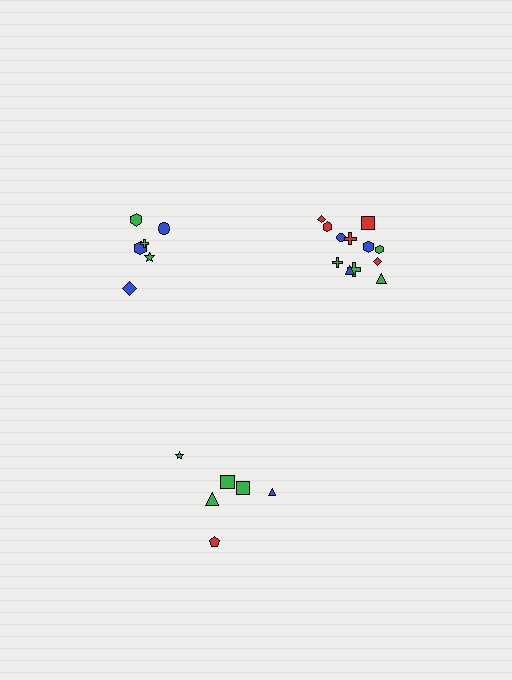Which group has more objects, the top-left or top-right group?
The top-right group.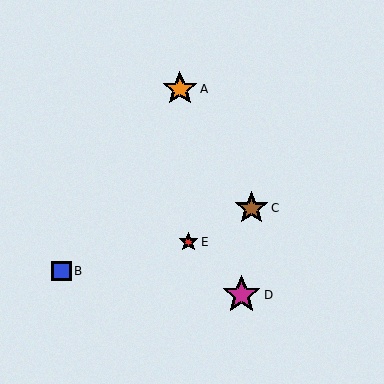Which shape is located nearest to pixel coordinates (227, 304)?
The magenta star (labeled D) at (241, 295) is nearest to that location.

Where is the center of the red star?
The center of the red star is at (188, 242).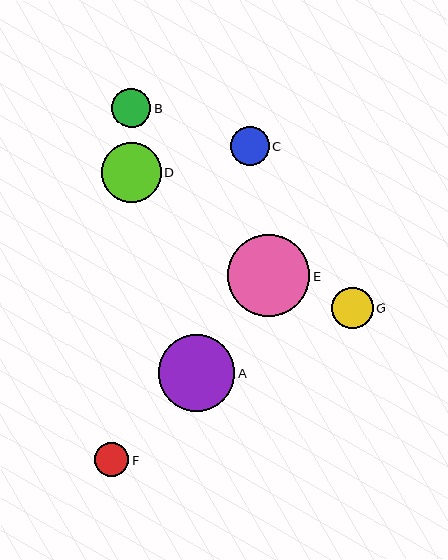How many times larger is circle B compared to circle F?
Circle B is approximately 1.2 times the size of circle F.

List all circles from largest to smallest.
From largest to smallest: E, A, D, G, B, C, F.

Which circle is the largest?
Circle E is the largest with a size of approximately 82 pixels.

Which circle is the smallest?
Circle F is the smallest with a size of approximately 34 pixels.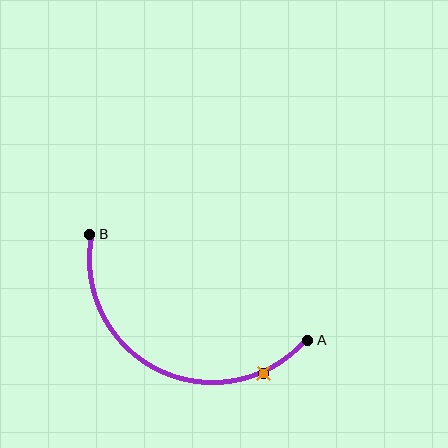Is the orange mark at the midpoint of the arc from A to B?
No. The orange mark lies on the arc but is closer to endpoint A. The arc midpoint would be at the point on the curve equidistant along the arc from both A and B.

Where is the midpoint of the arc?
The arc midpoint is the point on the curve farthest from the straight line joining A and B. It sits below that line.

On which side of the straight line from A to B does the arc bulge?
The arc bulges below the straight line connecting A and B.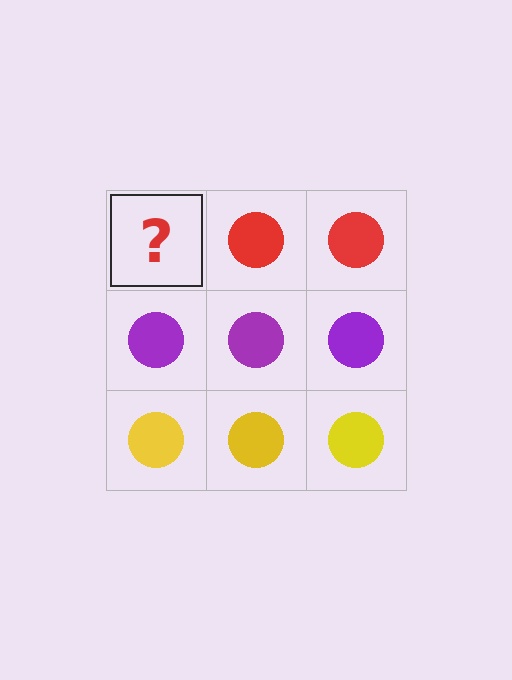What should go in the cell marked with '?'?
The missing cell should contain a red circle.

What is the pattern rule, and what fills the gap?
The rule is that each row has a consistent color. The gap should be filled with a red circle.